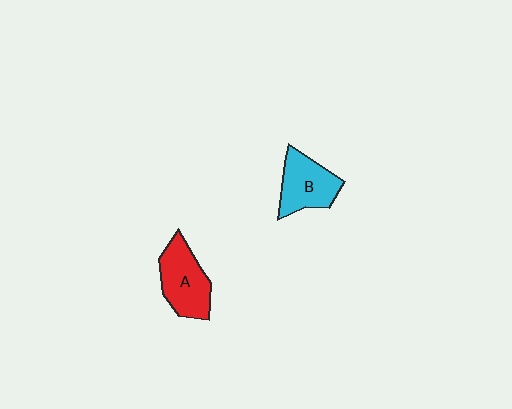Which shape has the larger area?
Shape A (red).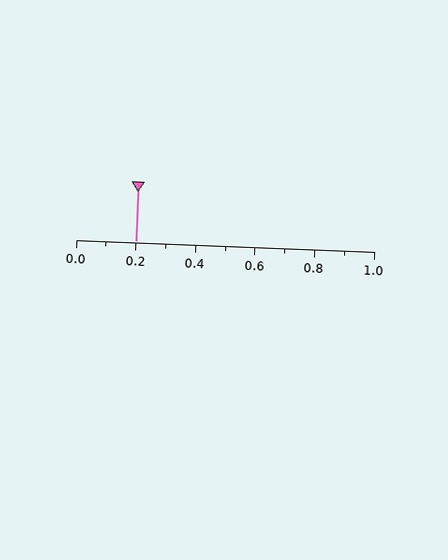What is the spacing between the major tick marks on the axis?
The major ticks are spaced 0.2 apart.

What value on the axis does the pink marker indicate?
The marker indicates approximately 0.2.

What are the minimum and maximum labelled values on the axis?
The axis runs from 0.0 to 1.0.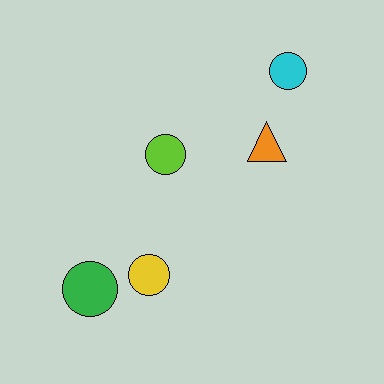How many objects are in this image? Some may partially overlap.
There are 5 objects.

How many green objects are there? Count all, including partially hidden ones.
There is 1 green object.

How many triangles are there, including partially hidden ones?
There is 1 triangle.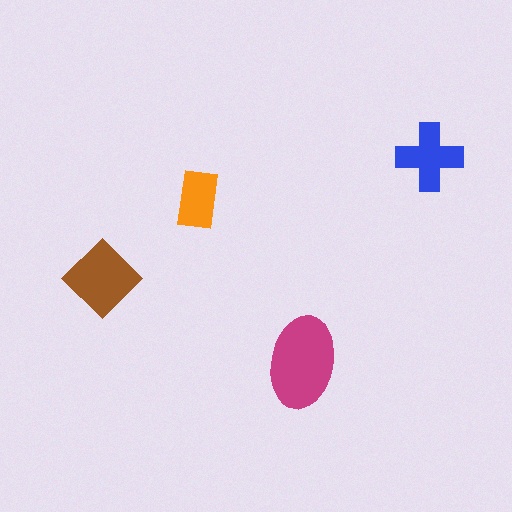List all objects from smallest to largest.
The orange rectangle, the blue cross, the brown diamond, the magenta ellipse.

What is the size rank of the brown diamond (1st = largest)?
2nd.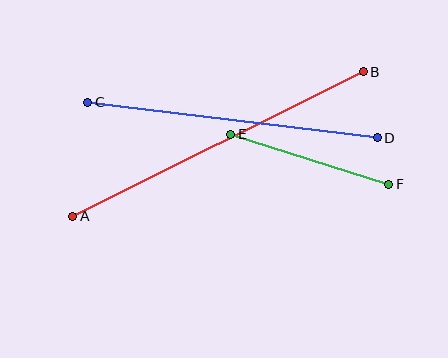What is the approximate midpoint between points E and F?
The midpoint is at approximately (310, 159) pixels.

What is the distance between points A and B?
The distance is approximately 325 pixels.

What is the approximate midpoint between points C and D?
The midpoint is at approximately (233, 120) pixels.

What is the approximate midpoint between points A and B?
The midpoint is at approximately (218, 144) pixels.